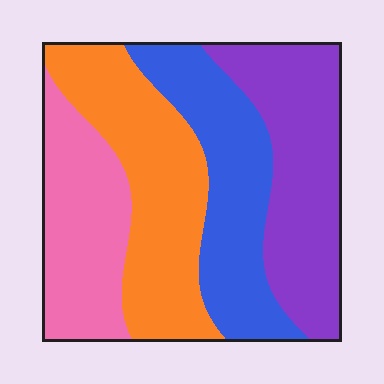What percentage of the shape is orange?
Orange takes up about one quarter (1/4) of the shape.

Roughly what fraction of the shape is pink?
Pink covers 21% of the shape.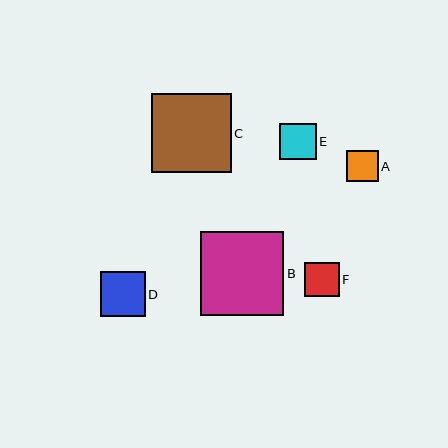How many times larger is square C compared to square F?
Square C is approximately 2.3 times the size of square F.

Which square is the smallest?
Square A is the smallest with a size of approximately 31 pixels.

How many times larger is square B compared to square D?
Square B is approximately 1.9 times the size of square D.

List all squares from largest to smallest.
From largest to smallest: B, C, D, E, F, A.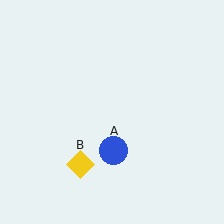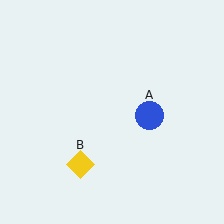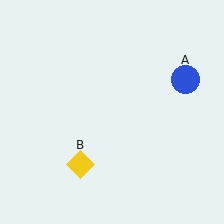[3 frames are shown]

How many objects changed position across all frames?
1 object changed position: blue circle (object A).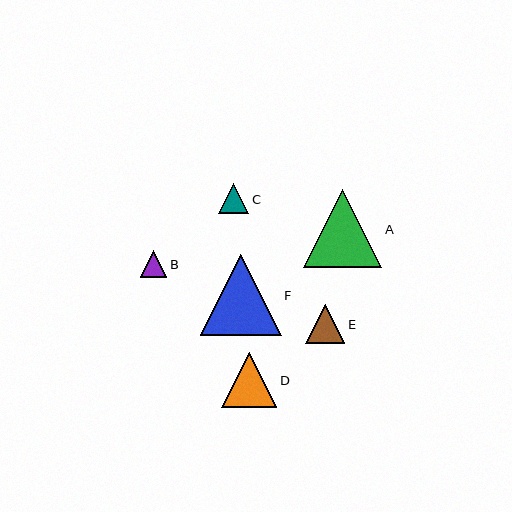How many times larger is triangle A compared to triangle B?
Triangle A is approximately 2.9 times the size of triangle B.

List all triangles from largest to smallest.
From largest to smallest: F, A, D, E, C, B.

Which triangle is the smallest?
Triangle B is the smallest with a size of approximately 27 pixels.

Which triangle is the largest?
Triangle F is the largest with a size of approximately 81 pixels.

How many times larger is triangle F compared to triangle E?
Triangle F is approximately 2.1 times the size of triangle E.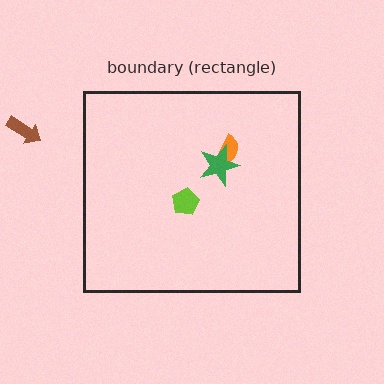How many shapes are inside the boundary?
3 inside, 1 outside.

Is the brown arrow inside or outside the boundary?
Outside.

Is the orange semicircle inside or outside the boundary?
Inside.